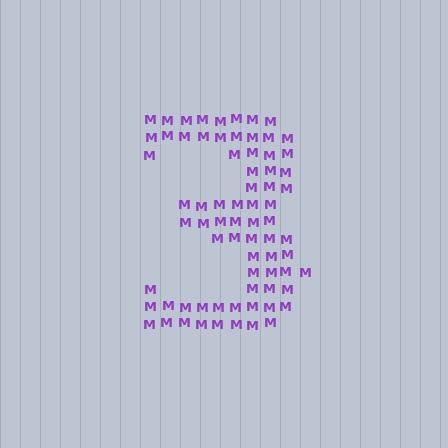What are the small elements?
The small elements are letter M's.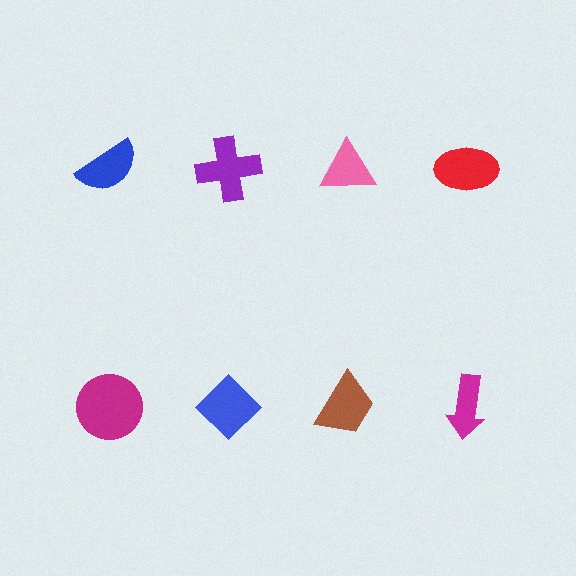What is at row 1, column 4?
A red ellipse.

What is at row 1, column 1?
A blue semicircle.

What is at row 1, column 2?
A purple cross.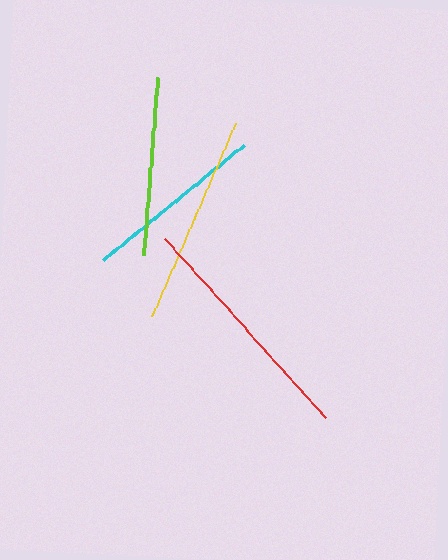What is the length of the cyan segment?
The cyan segment is approximately 182 pixels long.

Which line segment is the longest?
The red line is the longest at approximately 241 pixels.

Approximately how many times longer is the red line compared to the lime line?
The red line is approximately 1.4 times the length of the lime line.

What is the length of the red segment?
The red segment is approximately 241 pixels long.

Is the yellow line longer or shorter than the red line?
The red line is longer than the yellow line.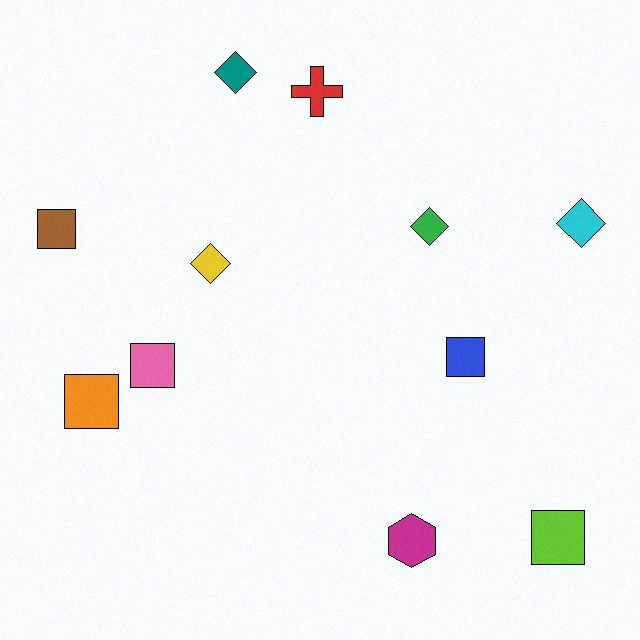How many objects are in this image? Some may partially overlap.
There are 11 objects.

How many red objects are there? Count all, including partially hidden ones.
There is 1 red object.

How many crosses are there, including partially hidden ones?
There is 1 cross.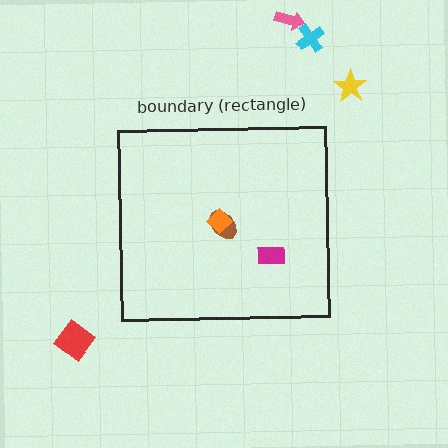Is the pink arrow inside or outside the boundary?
Outside.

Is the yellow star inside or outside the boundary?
Outside.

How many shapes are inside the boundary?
3 inside, 4 outside.